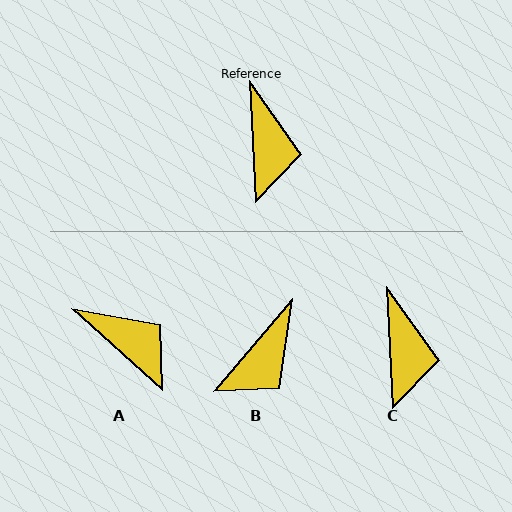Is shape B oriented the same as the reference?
No, it is off by about 43 degrees.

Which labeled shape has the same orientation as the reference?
C.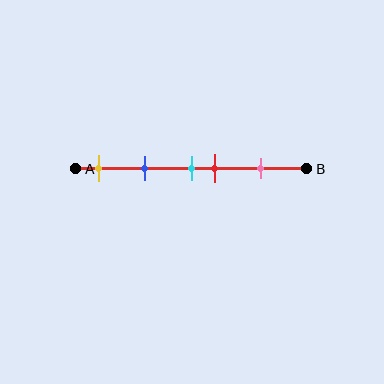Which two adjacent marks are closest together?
The cyan and red marks are the closest adjacent pair.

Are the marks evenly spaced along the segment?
No, the marks are not evenly spaced.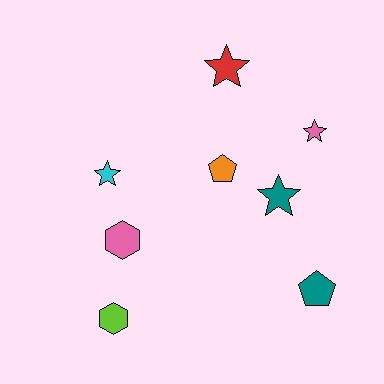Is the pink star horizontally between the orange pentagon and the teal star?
No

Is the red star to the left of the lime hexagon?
No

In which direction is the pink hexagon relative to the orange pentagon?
The pink hexagon is to the left of the orange pentagon.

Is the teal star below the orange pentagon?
Yes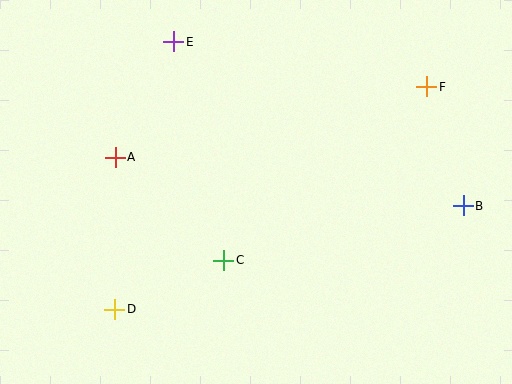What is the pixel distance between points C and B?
The distance between C and B is 246 pixels.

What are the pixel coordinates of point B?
Point B is at (463, 206).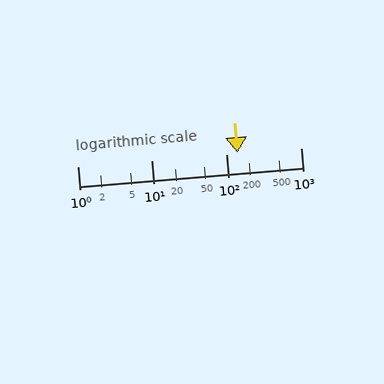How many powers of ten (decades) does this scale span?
The scale spans 3 decades, from 1 to 1000.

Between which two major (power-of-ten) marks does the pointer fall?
The pointer is between 100 and 1000.